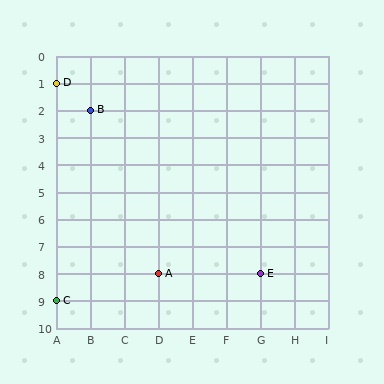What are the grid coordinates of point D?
Point D is at grid coordinates (A, 1).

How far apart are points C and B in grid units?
Points C and B are 1 column and 7 rows apart (about 7.1 grid units diagonally).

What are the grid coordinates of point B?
Point B is at grid coordinates (B, 2).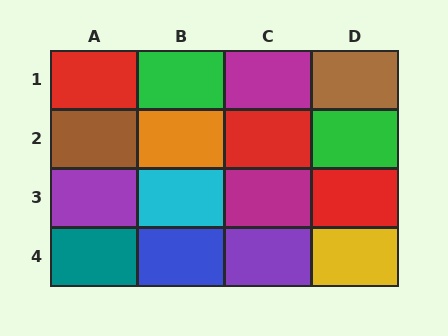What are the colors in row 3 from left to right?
Purple, cyan, magenta, red.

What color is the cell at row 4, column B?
Blue.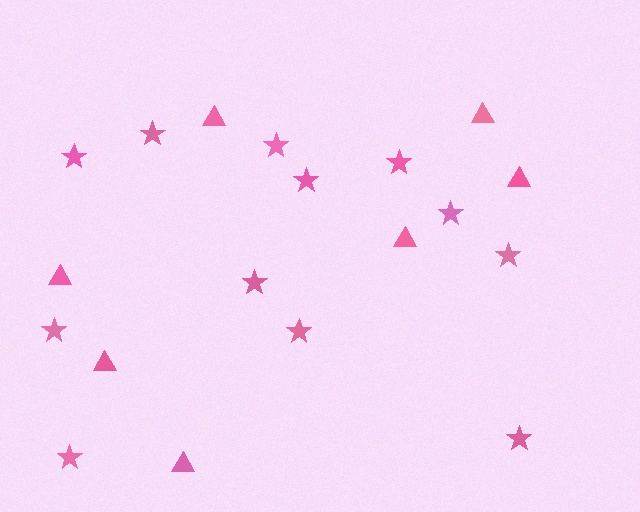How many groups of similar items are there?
There are 2 groups: one group of stars (12) and one group of triangles (7).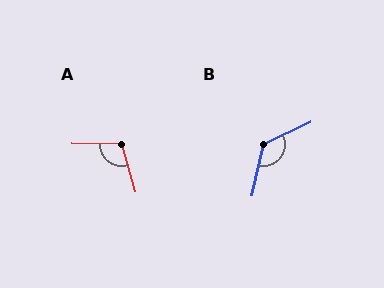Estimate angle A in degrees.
Approximately 106 degrees.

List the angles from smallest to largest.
A (106°), B (128°).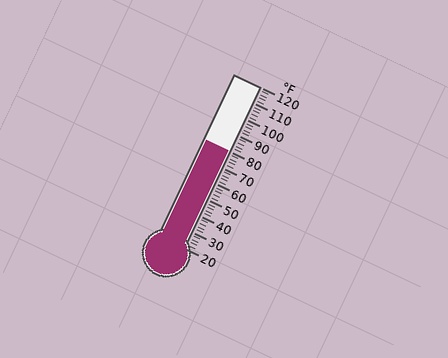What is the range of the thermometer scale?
The thermometer scale ranges from 20°F to 120°F.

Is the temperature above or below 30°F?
The temperature is above 30°F.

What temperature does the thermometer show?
The thermometer shows approximately 80°F.